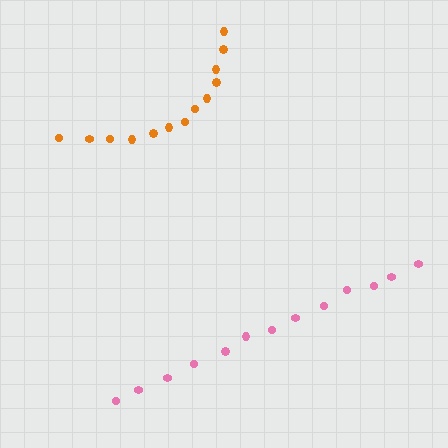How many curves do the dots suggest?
There are 2 distinct paths.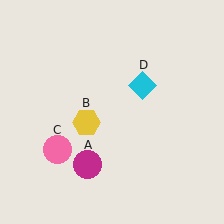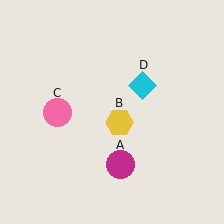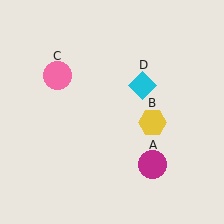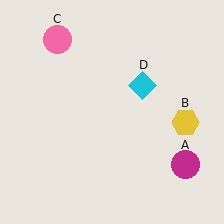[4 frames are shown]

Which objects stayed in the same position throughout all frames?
Cyan diamond (object D) remained stationary.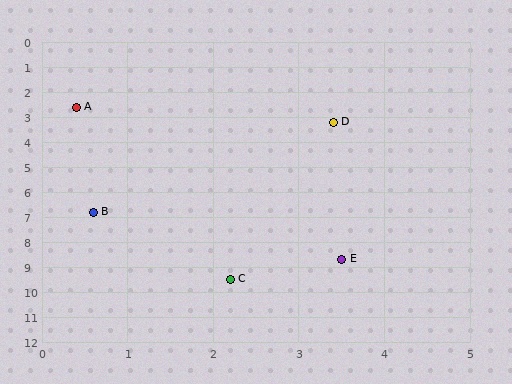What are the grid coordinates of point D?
Point D is at approximately (3.4, 3.2).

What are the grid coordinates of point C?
Point C is at approximately (2.2, 9.5).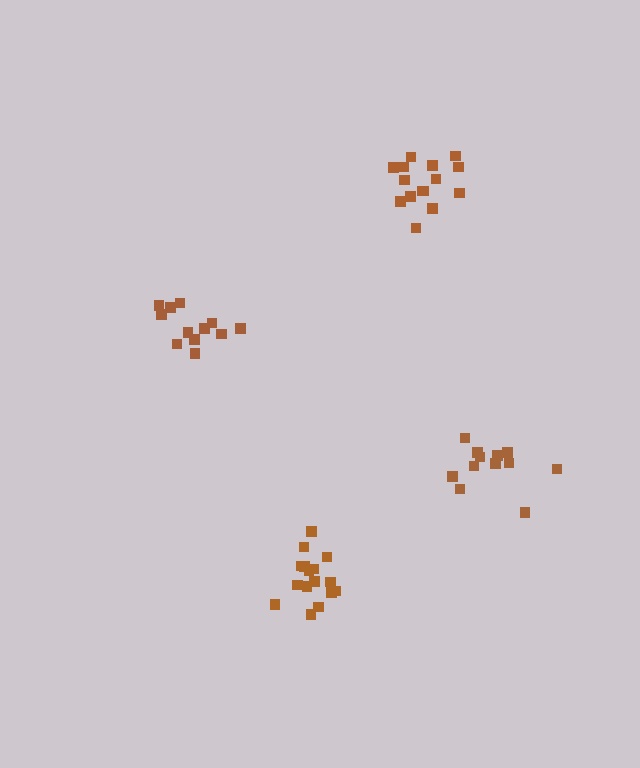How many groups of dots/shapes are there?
There are 4 groups.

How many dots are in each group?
Group 1: 16 dots, Group 2: 12 dots, Group 3: 12 dots, Group 4: 15 dots (55 total).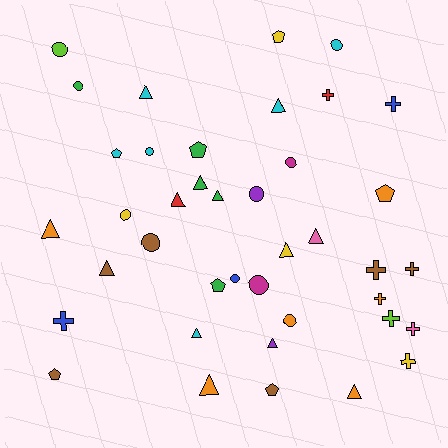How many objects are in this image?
There are 40 objects.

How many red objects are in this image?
There are 2 red objects.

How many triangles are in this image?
There are 13 triangles.